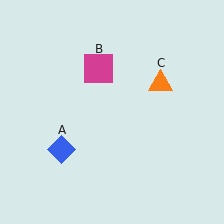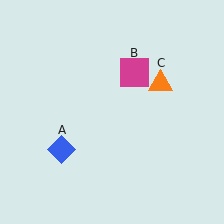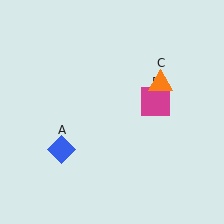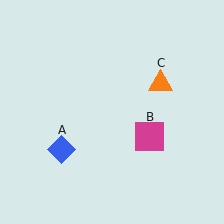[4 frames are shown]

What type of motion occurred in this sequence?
The magenta square (object B) rotated clockwise around the center of the scene.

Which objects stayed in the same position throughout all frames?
Blue diamond (object A) and orange triangle (object C) remained stationary.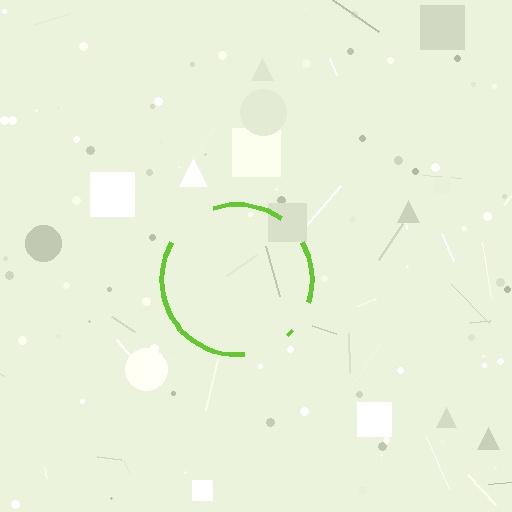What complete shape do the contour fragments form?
The contour fragments form a circle.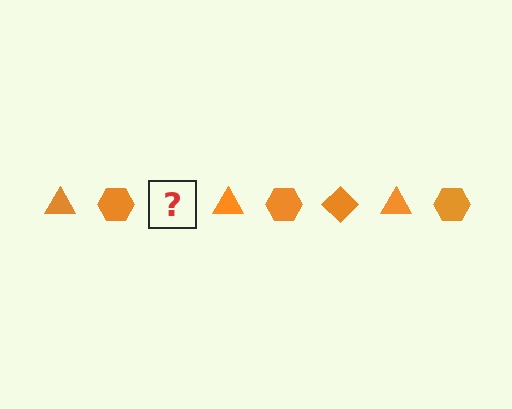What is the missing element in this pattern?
The missing element is an orange diamond.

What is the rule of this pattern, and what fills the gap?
The rule is that the pattern cycles through triangle, hexagon, diamond shapes in orange. The gap should be filled with an orange diamond.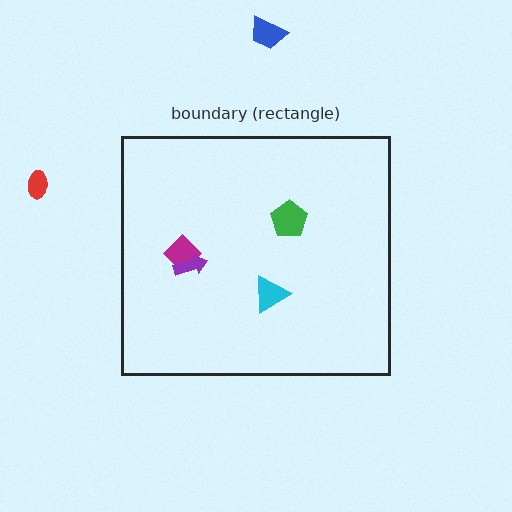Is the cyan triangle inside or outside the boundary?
Inside.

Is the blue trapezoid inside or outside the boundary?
Outside.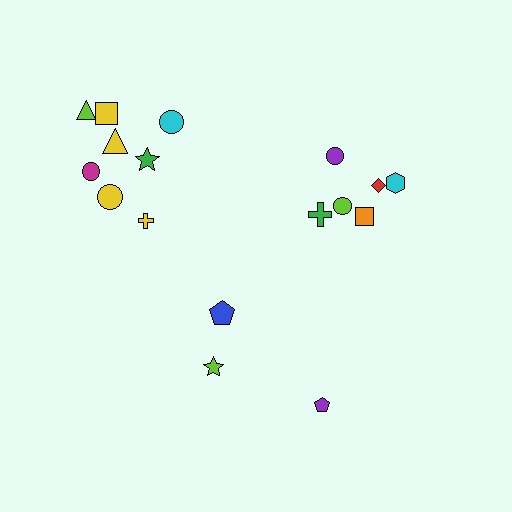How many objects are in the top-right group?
There are 6 objects.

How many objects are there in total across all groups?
There are 17 objects.